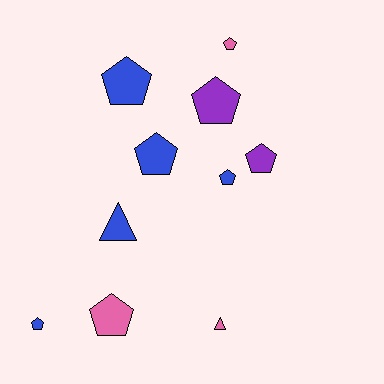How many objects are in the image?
There are 10 objects.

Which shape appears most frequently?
Pentagon, with 8 objects.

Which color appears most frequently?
Blue, with 5 objects.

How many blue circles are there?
There are no blue circles.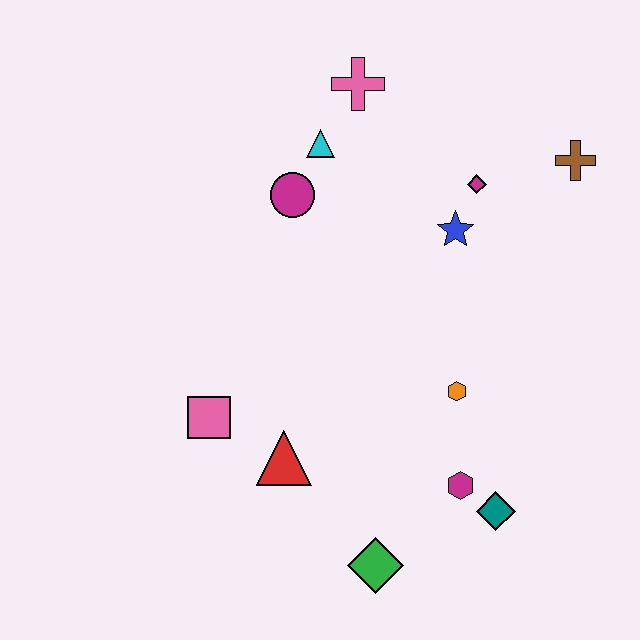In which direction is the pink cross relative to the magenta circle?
The pink cross is above the magenta circle.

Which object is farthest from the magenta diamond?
The green diamond is farthest from the magenta diamond.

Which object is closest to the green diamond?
The magenta hexagon is closest to the green diamond.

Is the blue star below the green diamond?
No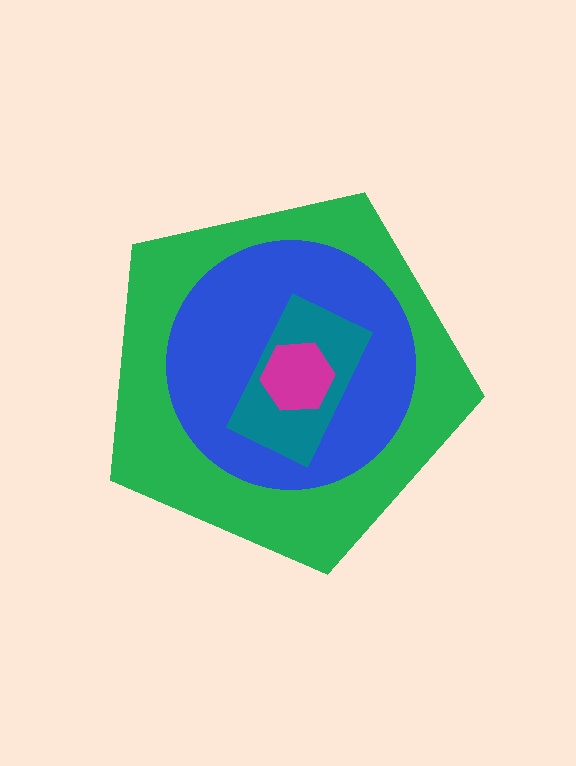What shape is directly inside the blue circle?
The teal rectangle.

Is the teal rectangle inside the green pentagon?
Yes.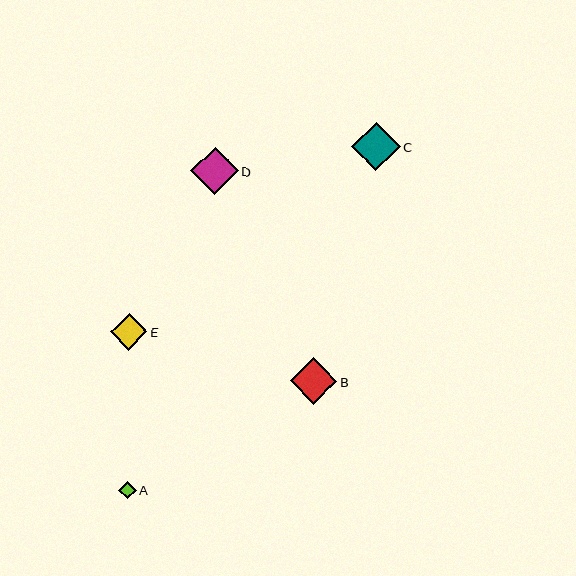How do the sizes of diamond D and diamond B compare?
Diamond D and diamond B are approximately the same size.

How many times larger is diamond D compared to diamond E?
Diamond D is approximately 1.3 times the size of diamond E.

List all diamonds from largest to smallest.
From largest to smallest: C, D, B, E, A.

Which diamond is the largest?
Diamond C is the largest with a size of approximately 48 pixels.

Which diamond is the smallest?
Diamond A is the smallest with a size of approximately 17 pixels.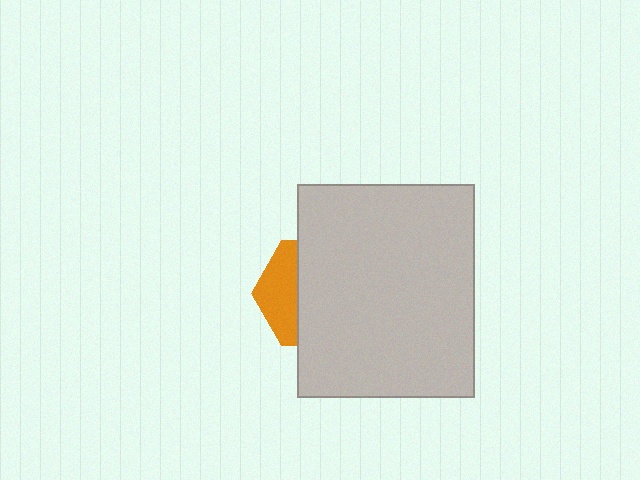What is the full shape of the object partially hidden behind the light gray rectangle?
The partially hidden object is an orange hexagon.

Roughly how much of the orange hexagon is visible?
A small part of it is visible (roughly 35%).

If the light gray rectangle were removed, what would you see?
You would see the complete orange hexagon.